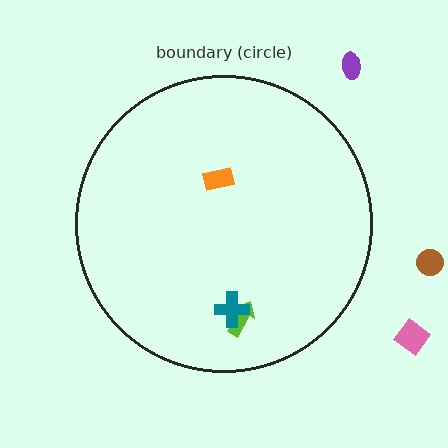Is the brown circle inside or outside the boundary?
Outside.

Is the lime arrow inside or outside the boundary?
Inside.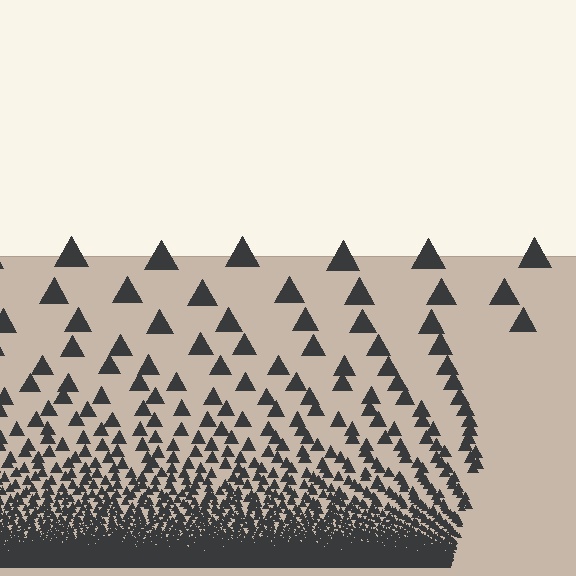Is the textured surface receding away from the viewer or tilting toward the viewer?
The surface appears to tilt toward the viewer. Texture elements get larger and sparser toward the top.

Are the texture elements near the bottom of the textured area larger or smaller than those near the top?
Smaller. The gradient is inverted — elements near the bottom are smaller and denser.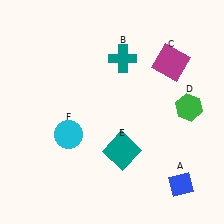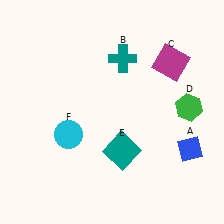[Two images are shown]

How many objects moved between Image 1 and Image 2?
1 object moved between the two images.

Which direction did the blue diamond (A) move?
The blue diamond (A) moved up.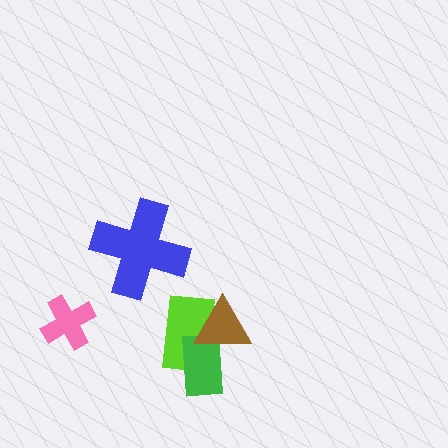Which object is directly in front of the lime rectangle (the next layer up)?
The green rectangle is directly in front of the lime rectangle.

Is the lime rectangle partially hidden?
Yes, it is partially covered by another shape.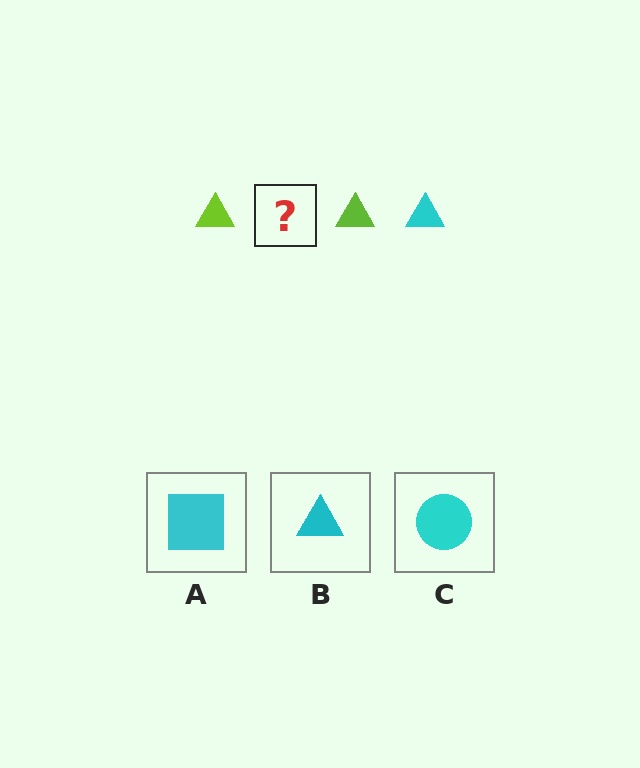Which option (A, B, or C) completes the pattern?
B.